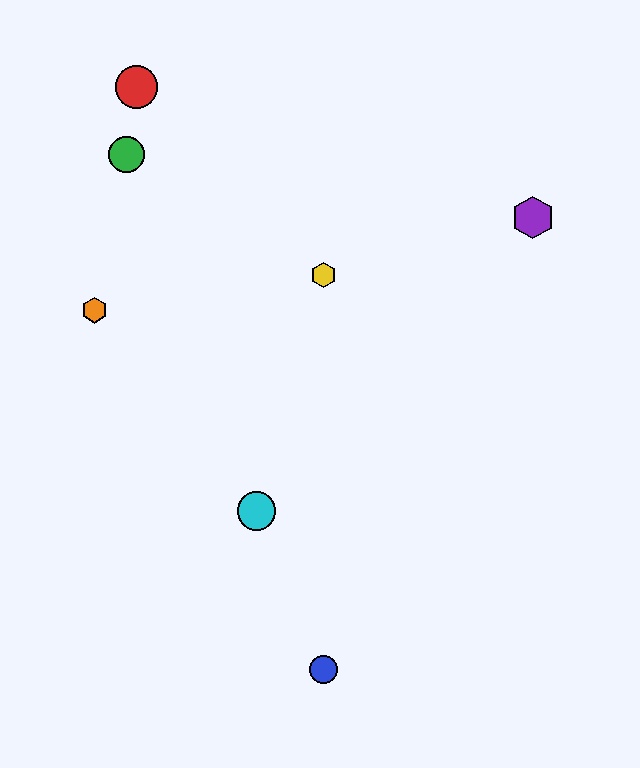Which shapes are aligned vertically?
The blue circle, the yellow hexagon are aligned vertically.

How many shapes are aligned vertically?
2 shapes (the blue circle, the yellow hexagon) are aligned vertically.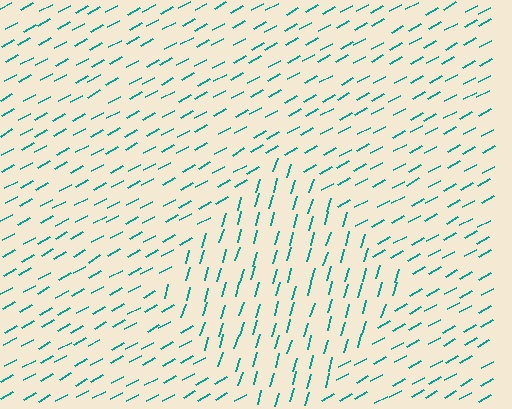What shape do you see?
I see a diamond.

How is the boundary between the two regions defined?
The boundary is defined purely by a change in line orientation (approximately 45 degrees difference). All lines are the same color and thickness.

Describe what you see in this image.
The image is filled with small teal line segments. A diamond region in the image has lines oriented differently from the surrounding lines, creating a visible texture boundary.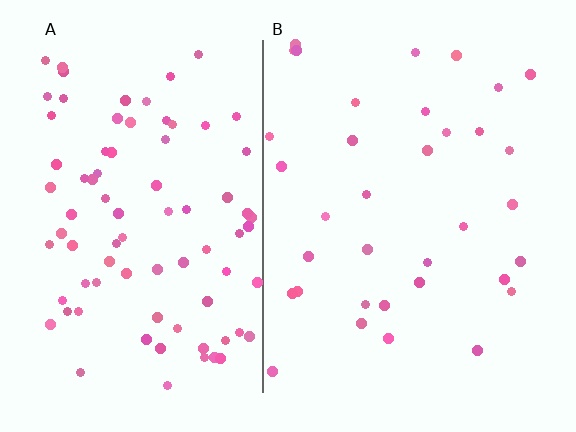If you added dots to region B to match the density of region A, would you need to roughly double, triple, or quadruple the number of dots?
Approximately double.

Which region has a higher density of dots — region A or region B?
A (the left).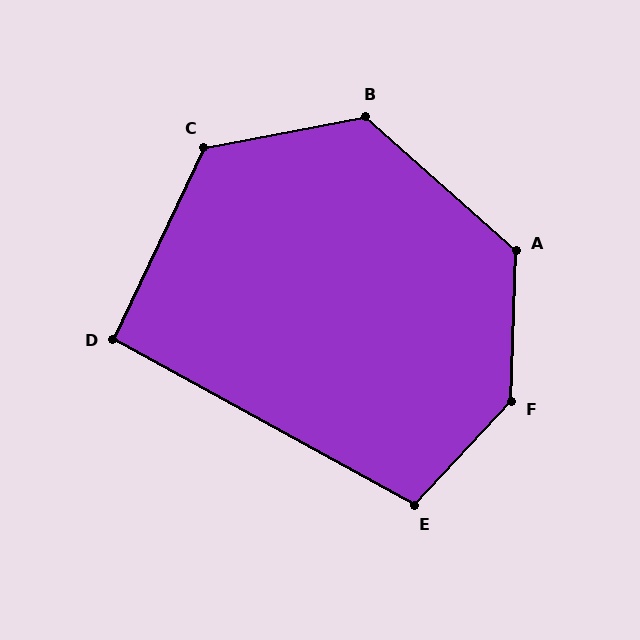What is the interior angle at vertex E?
Approximately 104 degrees (obtuse).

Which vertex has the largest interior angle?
F, at approximately 139 degrees.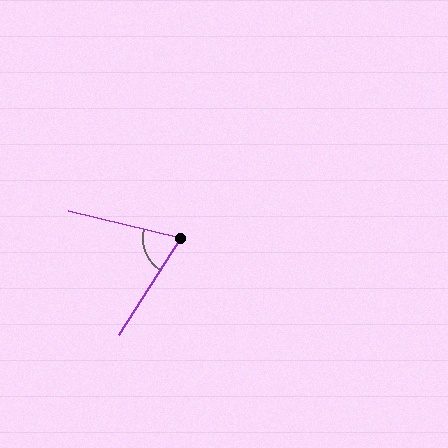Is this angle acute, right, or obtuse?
It is acute.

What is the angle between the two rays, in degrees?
Approximately 71 degrees.